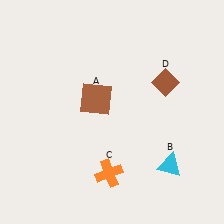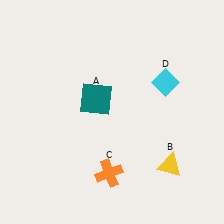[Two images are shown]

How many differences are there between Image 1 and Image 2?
There are 3 differences between the two images.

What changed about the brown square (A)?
In Image 1, A is brown. In Image 2, it changed to teal.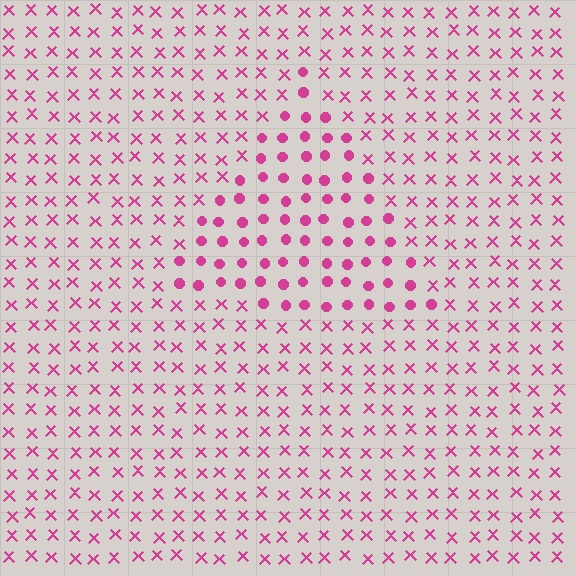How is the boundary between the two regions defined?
The boundary is defined by a change in element shape: circles inside vs. X marks outside. All elements share the same color and spacing.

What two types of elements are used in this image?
The image uses circles inside the triangle region and X marks outside it.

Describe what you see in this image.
The image is filled with small magenta elements arranged in a uniform grid. A triangle-shaped region contains circles, while the surrounding area contains X marks. The boundary is defined purely by the change in element shape.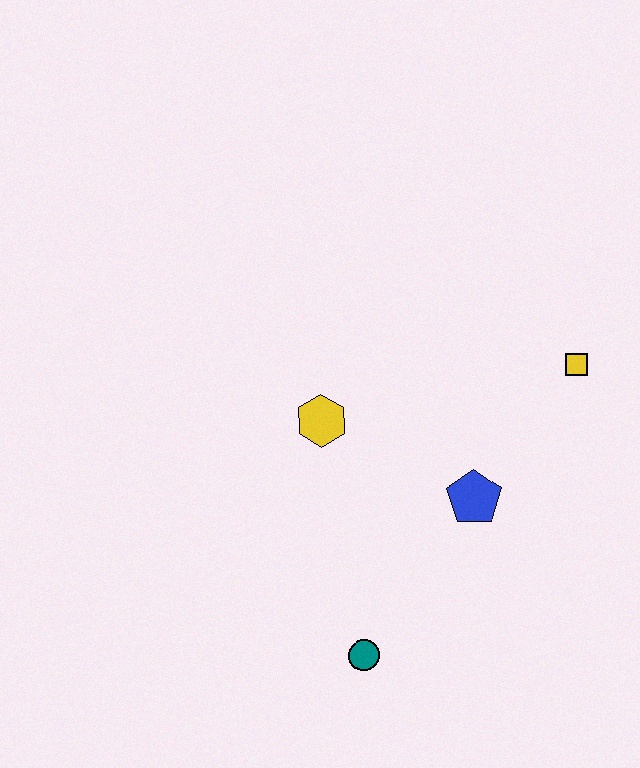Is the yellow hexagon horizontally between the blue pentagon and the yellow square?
No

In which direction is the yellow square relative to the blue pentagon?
The yellow square is above the blue pentagon.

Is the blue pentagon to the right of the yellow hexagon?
Yes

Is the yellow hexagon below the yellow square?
Yes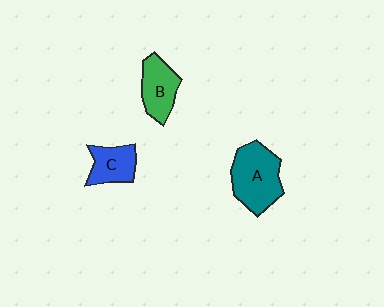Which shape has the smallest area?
Shape C (blue).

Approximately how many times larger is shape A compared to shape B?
Approximately 1.5 times.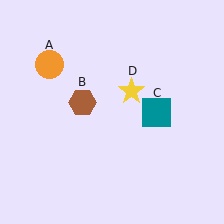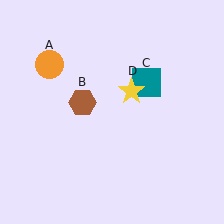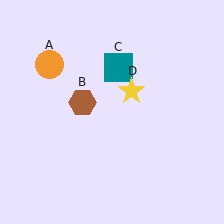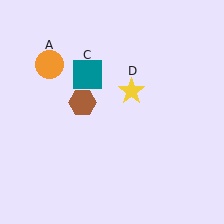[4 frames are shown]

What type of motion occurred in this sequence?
The teal square (object C) rotated counterclockwise around the center of the scene.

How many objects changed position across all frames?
1 object changed position: teal square (object C).